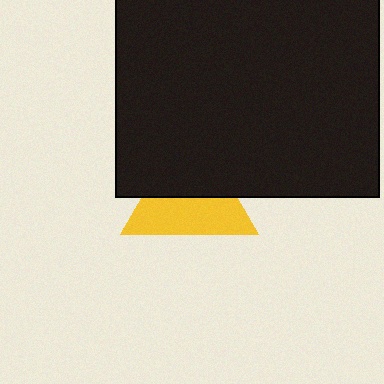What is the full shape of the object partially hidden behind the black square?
The partially hidden object is a yellow triangle.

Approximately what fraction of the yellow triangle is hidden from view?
Roughly 47% of the yellow triangle is hidden behind the black square.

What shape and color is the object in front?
The object in front is a black square.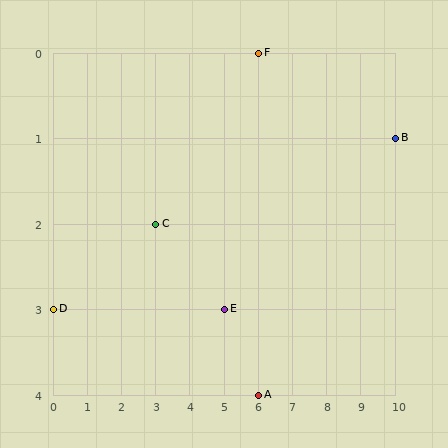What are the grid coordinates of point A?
Point A is at grid coordinates (6, 4).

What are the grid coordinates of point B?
Point B is at grid coordinates (10, 1).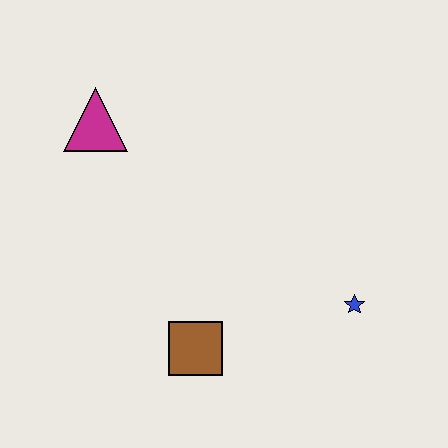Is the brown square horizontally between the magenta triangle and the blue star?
Yes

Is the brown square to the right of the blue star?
No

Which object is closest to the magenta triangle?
The brown square is closest to the magenta triangle.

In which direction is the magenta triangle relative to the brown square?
The magenta triangle is above the brown square.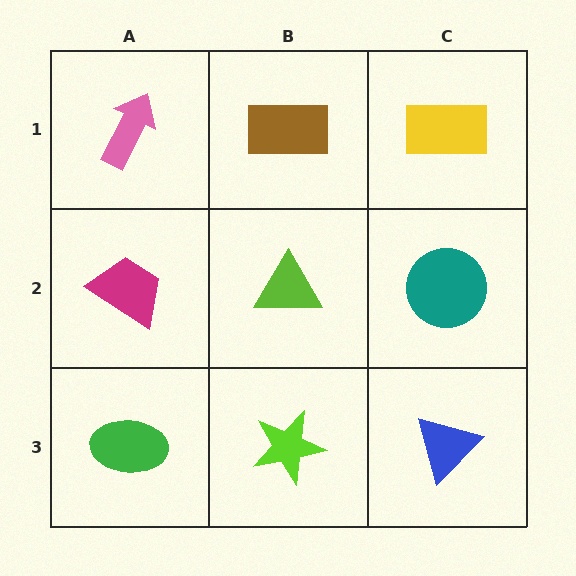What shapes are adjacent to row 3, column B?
A lime triangle (row 2, column B), a green ellipse (row 3, column A), a blue triangle (row 3, column C).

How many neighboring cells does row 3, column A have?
2.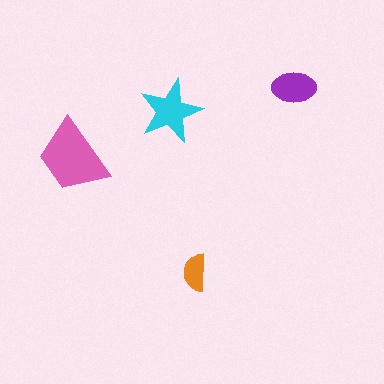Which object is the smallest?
The orange semicircle.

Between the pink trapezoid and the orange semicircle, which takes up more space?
The pink trapezoid.